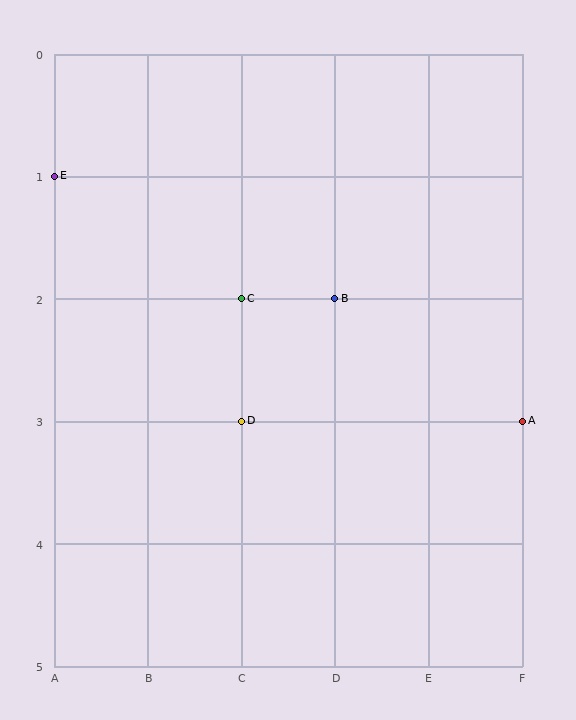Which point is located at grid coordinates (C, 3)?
Point D is at (C, 3).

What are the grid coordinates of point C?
Point C is at grid coordinates (C, 2).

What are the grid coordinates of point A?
Point A is at grid coordinates (F, 3).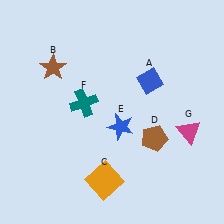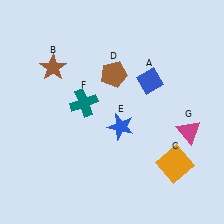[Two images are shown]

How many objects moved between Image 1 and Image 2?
2 objects moved between the two images.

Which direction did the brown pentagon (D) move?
The brown pentagon (D) moved up.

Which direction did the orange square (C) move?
The orange square (C) moved right.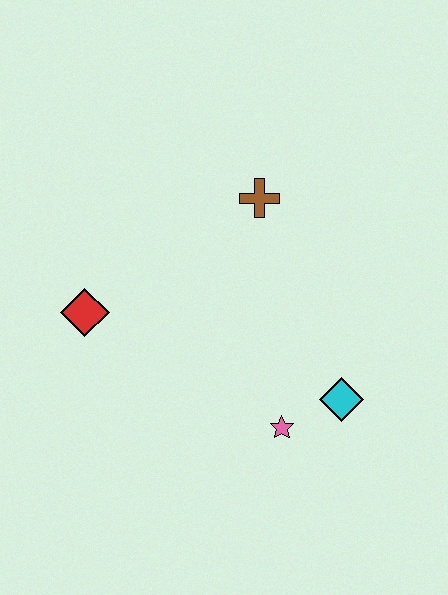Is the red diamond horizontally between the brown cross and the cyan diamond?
No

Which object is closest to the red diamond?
The brown cross is closest to the red diamond.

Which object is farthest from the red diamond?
The cyan diamond is farthest from the red diamond.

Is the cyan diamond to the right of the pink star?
Yes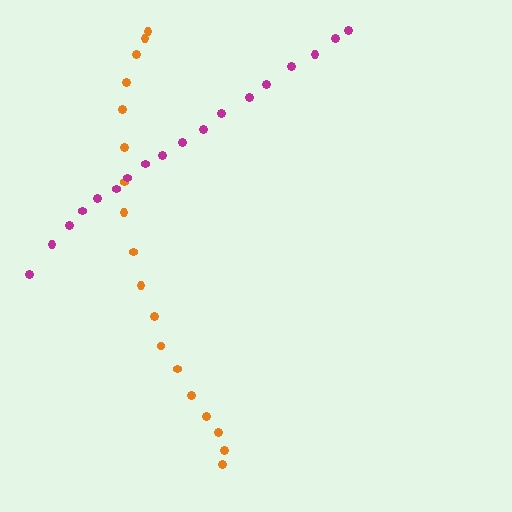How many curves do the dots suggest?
There are 2 distinct paths.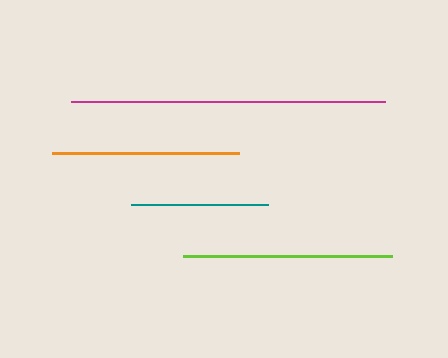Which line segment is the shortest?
The teal line is the shortest at approximately 137 pixels.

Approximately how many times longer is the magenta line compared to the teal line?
The magenta line is approximately 2.3 times the length of the teal line.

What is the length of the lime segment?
The lime segment is approximately 209 pixels long.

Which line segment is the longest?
The magenta line is the longest at approximately 314 pixels.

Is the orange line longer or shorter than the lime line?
The lime line is longer than the orange line.